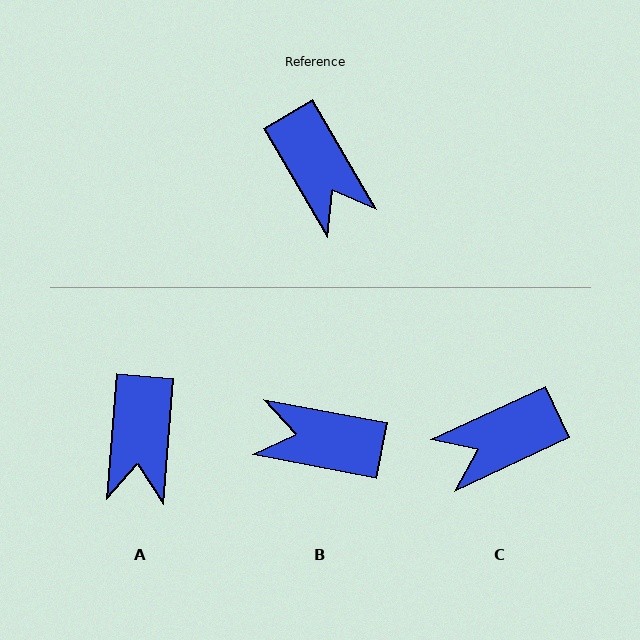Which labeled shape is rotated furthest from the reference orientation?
B, about 131 degrees away.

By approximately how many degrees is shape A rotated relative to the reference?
Approximately 35 degrees clockwise.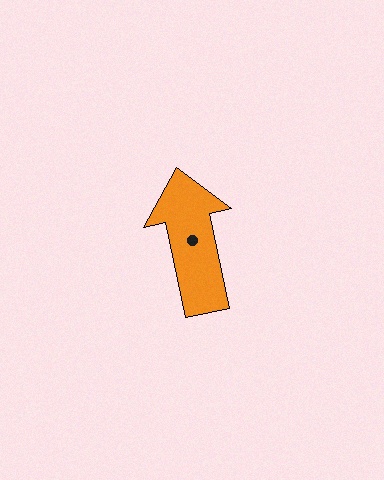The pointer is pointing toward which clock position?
Roughly 12 o'clock.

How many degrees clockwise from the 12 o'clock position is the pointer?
Approximately 348 degrees.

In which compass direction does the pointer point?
North.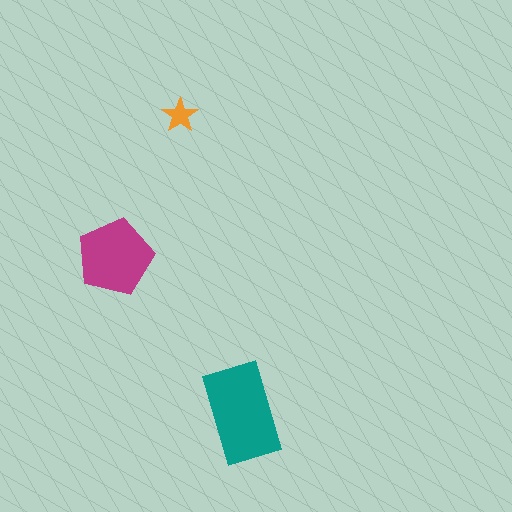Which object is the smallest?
The orange star.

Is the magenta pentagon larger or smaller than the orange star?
Larger.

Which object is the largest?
The teal rectangle.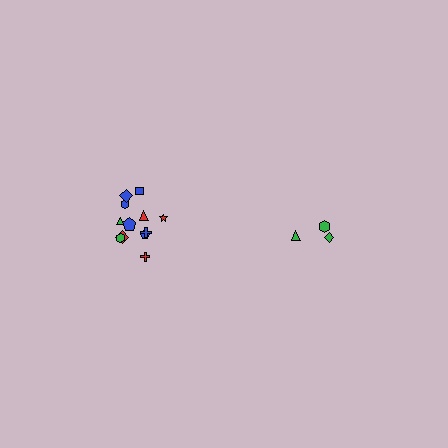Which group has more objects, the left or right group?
The left group.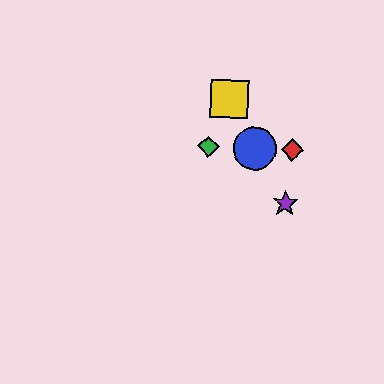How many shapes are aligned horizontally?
3 shapes (the red diamond, the blue circle, the green diamond) are aligned horizontally.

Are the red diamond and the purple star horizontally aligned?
No, the red diamond is at y≈150 and the purple star is at y≈203.